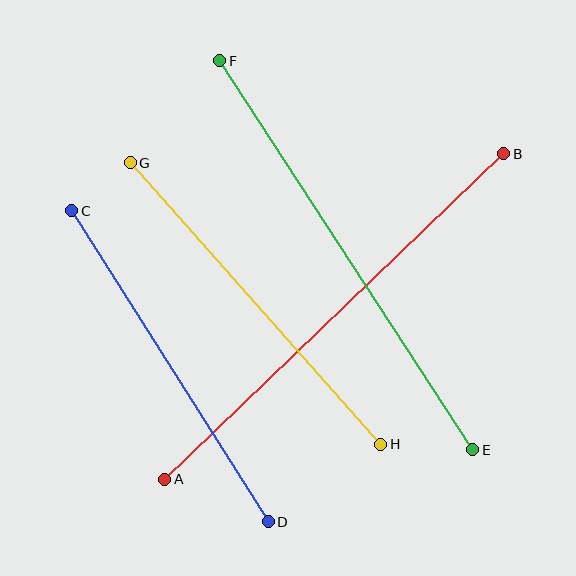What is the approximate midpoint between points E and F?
The midpoint is at approximately (346, 255) pixels.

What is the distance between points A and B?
The distance is approximately 470 pixels.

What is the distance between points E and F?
The distance is approximately 464 pixels.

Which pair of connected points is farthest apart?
Points A and B are farthest apart.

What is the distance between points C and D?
The distance is approximately 368 pixels.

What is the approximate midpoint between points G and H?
The midpoint is at approximately (256, 303) pixels.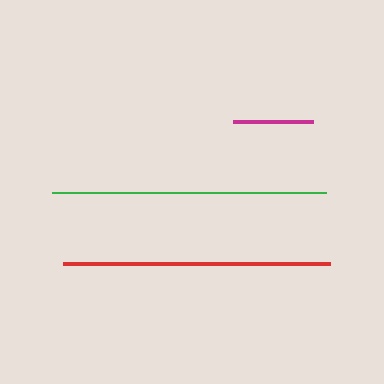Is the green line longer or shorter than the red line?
The green line is longer than the red line.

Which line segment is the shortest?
The magenta line is the shortest at approximately 79 pixels.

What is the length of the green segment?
The green segment is approximately 274 pixels long.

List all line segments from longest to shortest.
From longest to shortest: green, red, magenta.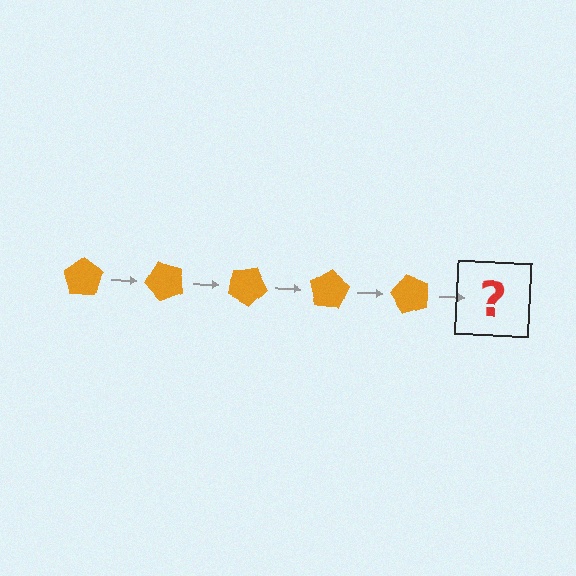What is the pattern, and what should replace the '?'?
The pattern is that the pentagon rotates 50 degrees each step. The '?' should be an orange pentagon rotated 250 degrees.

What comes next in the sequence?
The next element should be an orange pentagon rotated 250 degrees.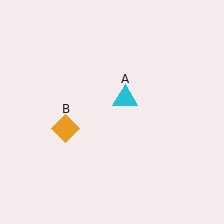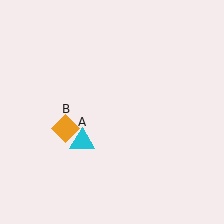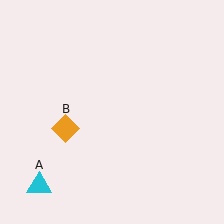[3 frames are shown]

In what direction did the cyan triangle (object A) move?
The cyan triangle (object A) moved down and to the left.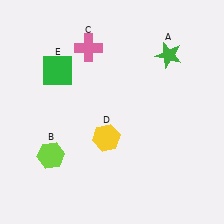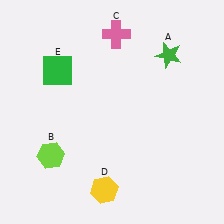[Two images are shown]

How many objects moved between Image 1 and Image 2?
2 objects moved between the two images.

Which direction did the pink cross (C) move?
The pink cross (C) moved right.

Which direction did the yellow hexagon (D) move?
The yellow hexagon (D) moved down.